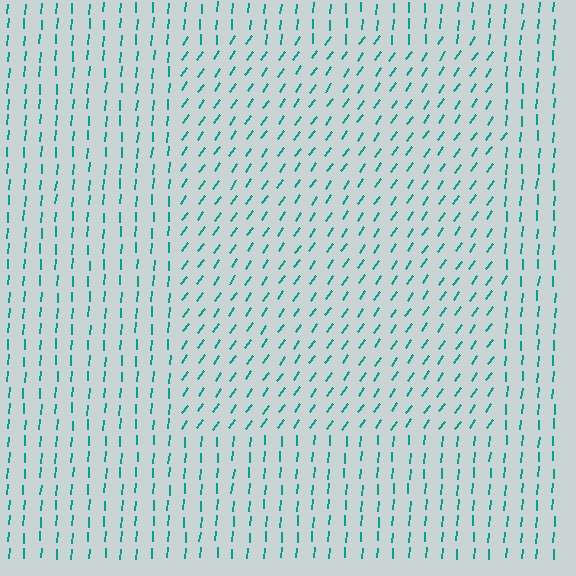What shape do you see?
I see a rectangle.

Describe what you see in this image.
The image is filled with small teal line segments. A rectangle region in the image has lines oriented differently from the surrounding lines, creating a visible texture boundary.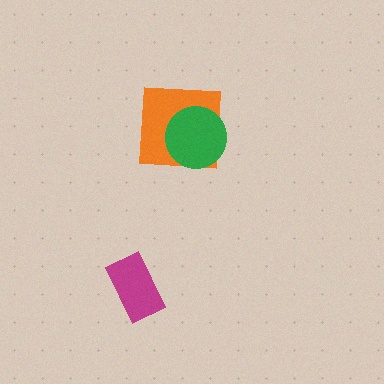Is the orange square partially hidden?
Yes, it is partially covered by another shape.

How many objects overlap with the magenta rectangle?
0 objects overlap with the magenta rectangle.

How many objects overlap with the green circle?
1 object overlaps with the green circle.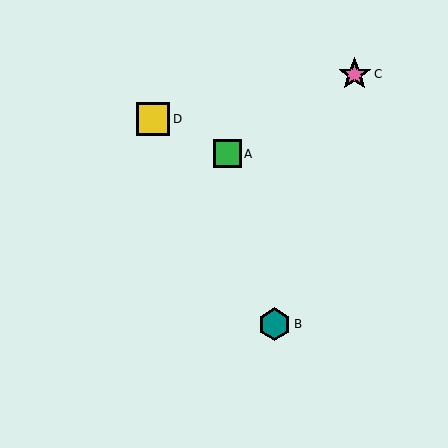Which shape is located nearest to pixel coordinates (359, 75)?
The pink star (labeled C) at (355, 74) is nearest to that location.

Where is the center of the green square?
The center of the green square is at (227, 154).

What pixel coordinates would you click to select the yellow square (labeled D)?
Click at (153, 119) to select the yellow square D.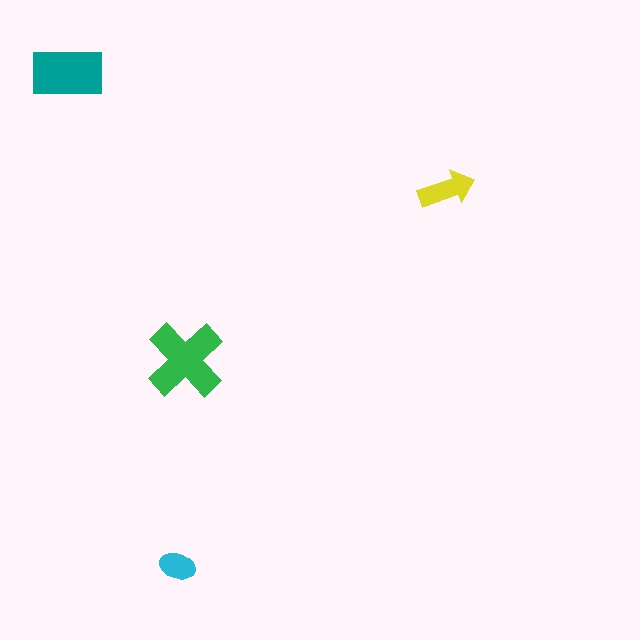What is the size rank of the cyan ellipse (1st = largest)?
4th.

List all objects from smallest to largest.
The cyan ellipse, the yellow arrow, the teal rectangle, the green cross.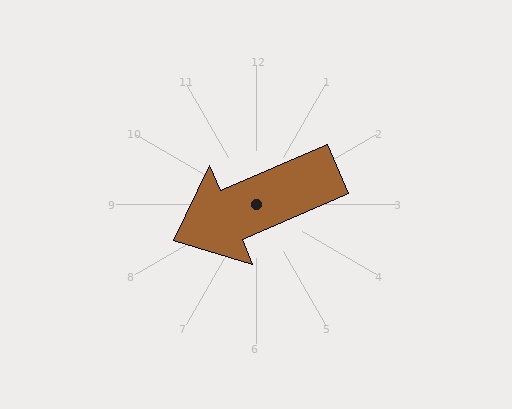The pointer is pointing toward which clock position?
Roughly 8 o'clock.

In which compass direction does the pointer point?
Southwest.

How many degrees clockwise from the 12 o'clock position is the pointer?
Approximately 246 degrees.